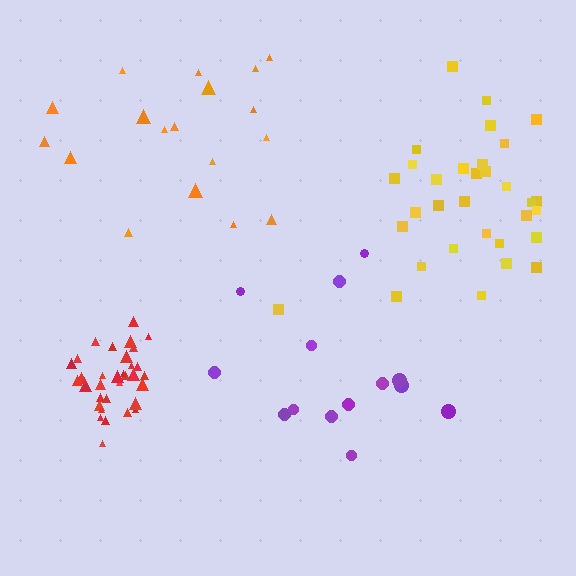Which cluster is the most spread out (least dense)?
Orange.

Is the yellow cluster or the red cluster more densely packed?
Red.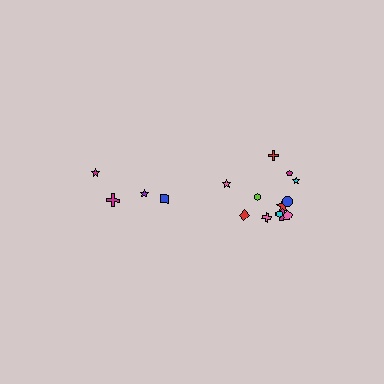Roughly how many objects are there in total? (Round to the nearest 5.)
Roughly 15 objects in total.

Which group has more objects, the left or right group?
The right group.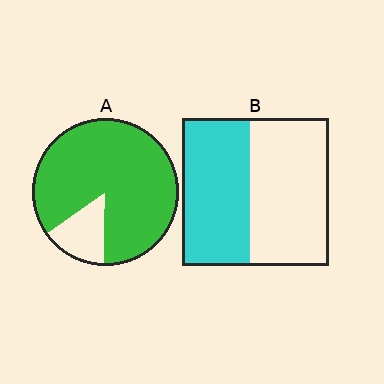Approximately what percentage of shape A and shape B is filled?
A is approximately 85% and B is approximately 45%.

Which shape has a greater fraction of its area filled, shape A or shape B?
Shape A.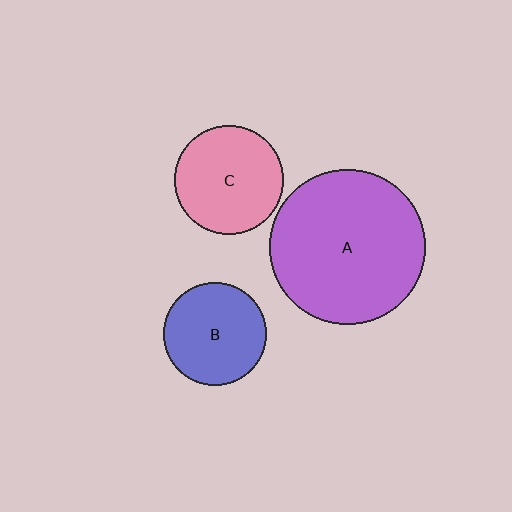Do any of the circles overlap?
No, none of the circles overlap.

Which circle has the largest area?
Circle A (purple).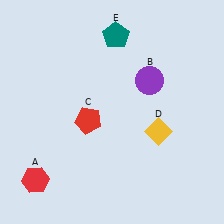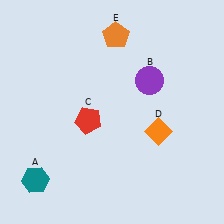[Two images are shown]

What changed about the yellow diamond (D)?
In Image 1, D is yellow. In Image 2, it changed to orange.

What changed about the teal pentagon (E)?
In Image 1, E is teal. In Image 2, it changed to orange.